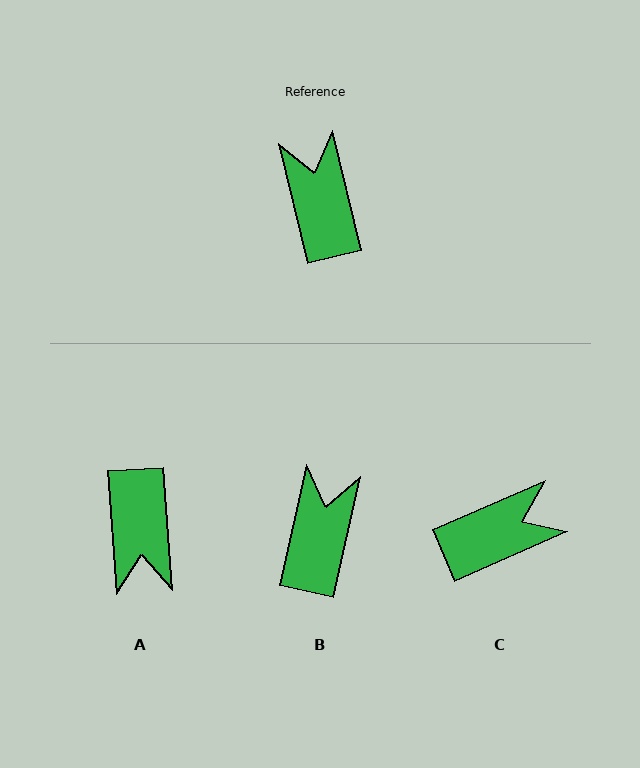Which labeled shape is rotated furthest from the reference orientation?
A, about 170 degrees away.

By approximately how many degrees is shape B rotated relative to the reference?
Approximately 26 degrees clockwise.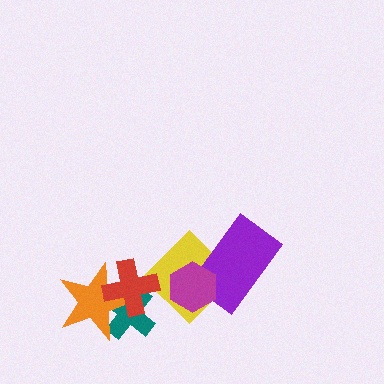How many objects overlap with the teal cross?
2 objects overlap with the teal cross.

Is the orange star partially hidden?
Yes, it is partially covered by another shape.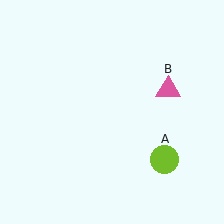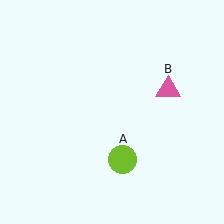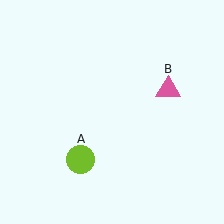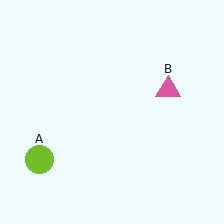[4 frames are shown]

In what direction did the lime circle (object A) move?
The lime circle (object A) moved left.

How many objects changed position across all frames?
1 object changed position: lime circle (object A).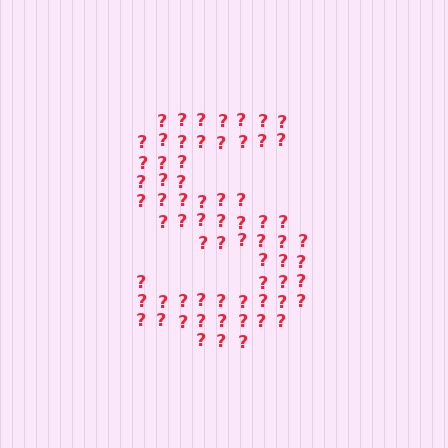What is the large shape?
The large shape is the letter S.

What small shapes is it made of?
It is made of small question marks.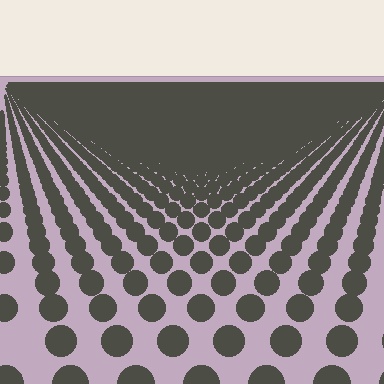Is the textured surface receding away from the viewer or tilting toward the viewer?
The surface is receding away from the viewer. Texture elements get smaller and denser toward the top.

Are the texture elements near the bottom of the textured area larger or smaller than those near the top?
Larger. Near the bottom, elements are closer to the viewer and appear at a bigger on-screen size.